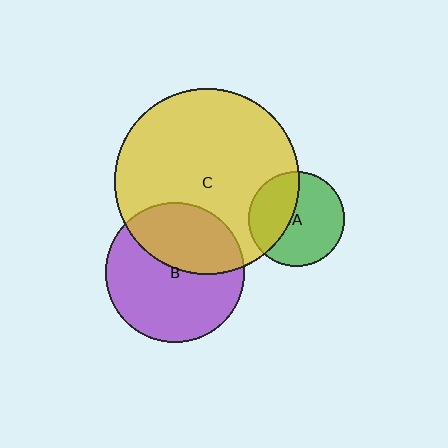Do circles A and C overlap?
Yes.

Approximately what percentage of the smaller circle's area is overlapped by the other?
Approximately 40%.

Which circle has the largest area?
Circle C (yellow).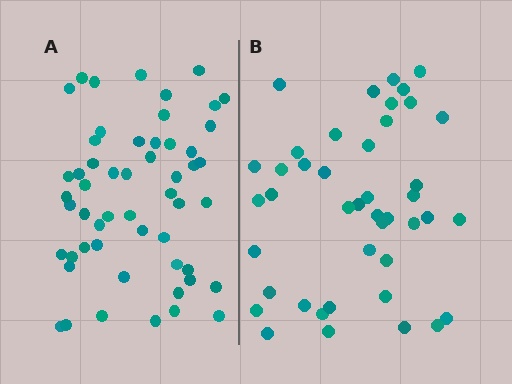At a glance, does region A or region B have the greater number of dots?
Region A (the left region) has more dots.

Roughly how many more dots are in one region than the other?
Region A has roughly 12 or so more dots than region B.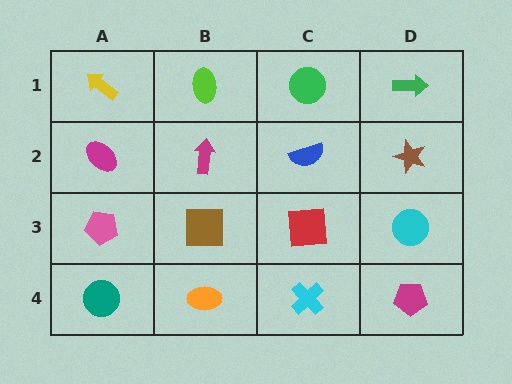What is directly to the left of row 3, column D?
A red square.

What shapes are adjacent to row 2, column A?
A yellow arrow (row 1, column A), a pink pentagon (row 3, column A), a magenta arrow (row 2, column B).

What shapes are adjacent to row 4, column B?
A brown square (row 3, column B), a teal circle (row 4, column A), a cyan cross (row 4, column C).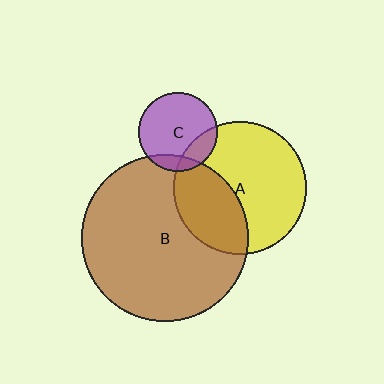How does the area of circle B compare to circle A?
Approximately 1.6 times.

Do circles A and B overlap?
Yes.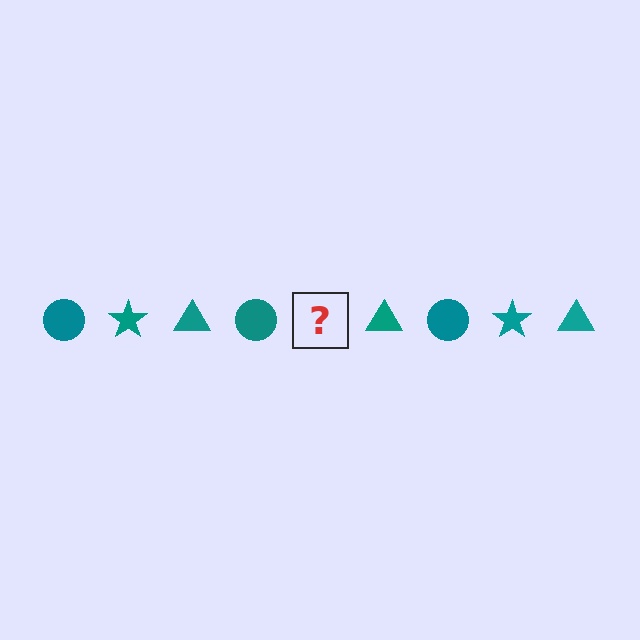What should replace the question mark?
The question mark should be replaced with a teal star.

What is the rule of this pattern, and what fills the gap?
The rule is that the pattern cycles through circle, star, triangle shapes in teal. The gap should be filled with a teal star.